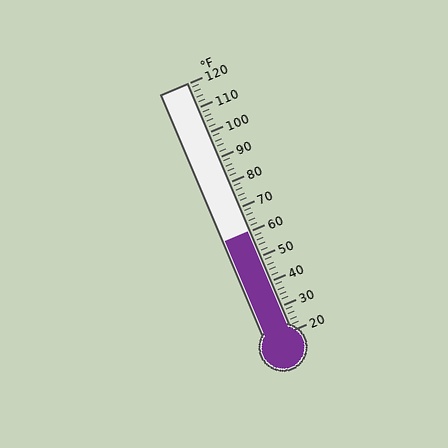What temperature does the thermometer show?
The thermometer shows approximately 60°F.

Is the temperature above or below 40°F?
The temperature is above 40°F.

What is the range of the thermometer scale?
The thermometer scale ranges from 20°F to 120°F.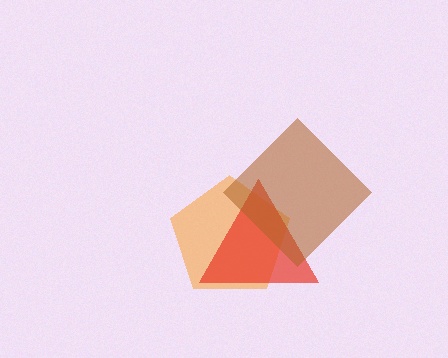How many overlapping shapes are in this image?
There are 3 overlapping shapes in the image.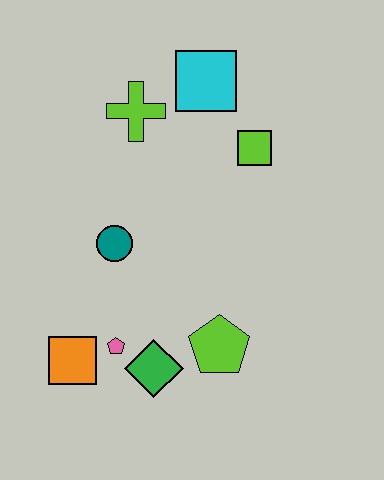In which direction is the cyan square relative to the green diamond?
The cyan square is above the green diamond.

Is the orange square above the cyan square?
No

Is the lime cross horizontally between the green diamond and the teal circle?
Yes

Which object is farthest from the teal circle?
The cyan square is farthest from the teal circle.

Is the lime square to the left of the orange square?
No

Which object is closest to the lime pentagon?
The green diamond is closest to the lime pentagon.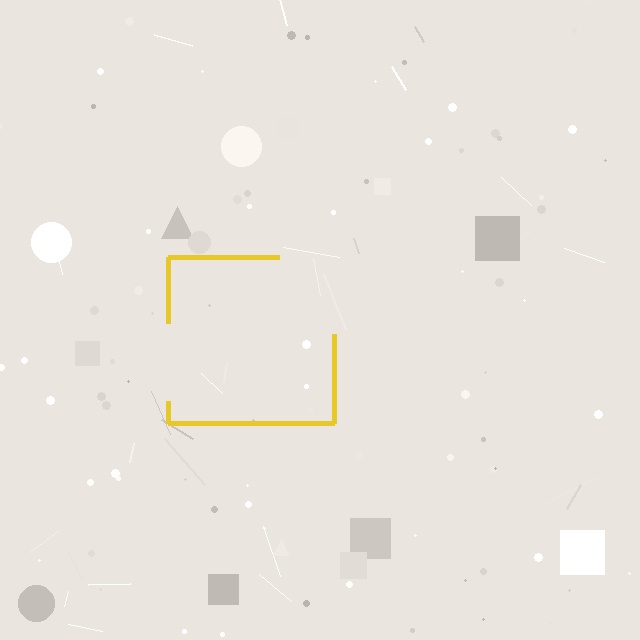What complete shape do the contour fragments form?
The contour fragments form a square.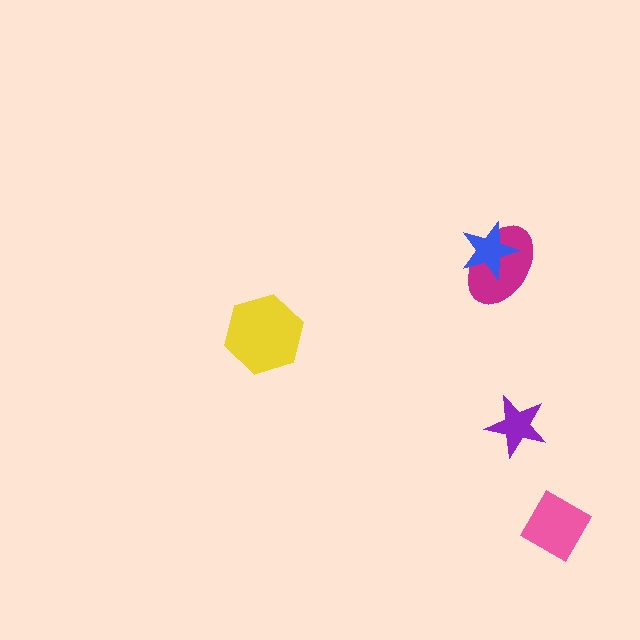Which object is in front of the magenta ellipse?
The blue star is in front of the magenta ellipse.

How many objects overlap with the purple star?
0 objects overlap with the purple star.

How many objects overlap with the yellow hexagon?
0 objects overlap with the yellow hexagon.